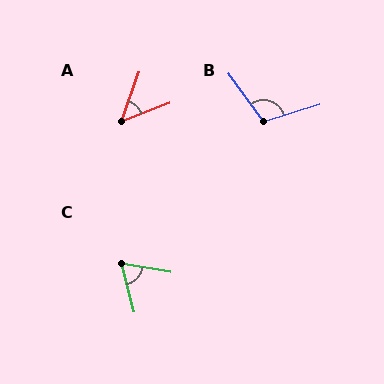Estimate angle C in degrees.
Approximately 65 degrees.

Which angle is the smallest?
A, at approximately 50 degrees.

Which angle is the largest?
B, at approximately 108 degrees.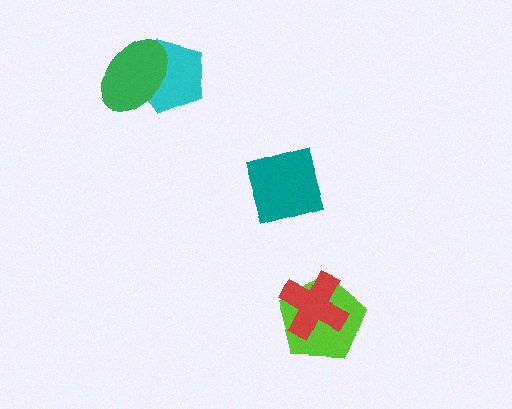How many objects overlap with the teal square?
0 objects overlap with the teal square.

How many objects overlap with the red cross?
1 object overlaps with the red cross.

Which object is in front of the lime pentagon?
The red cross is in front of the lime pentagon.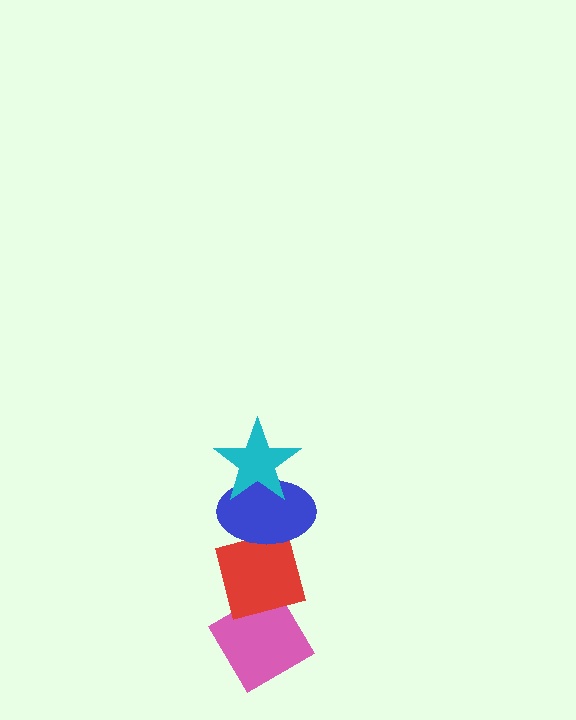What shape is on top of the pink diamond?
The red square is on top of the pink diamond.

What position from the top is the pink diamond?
The pink diamond is 4th from the top.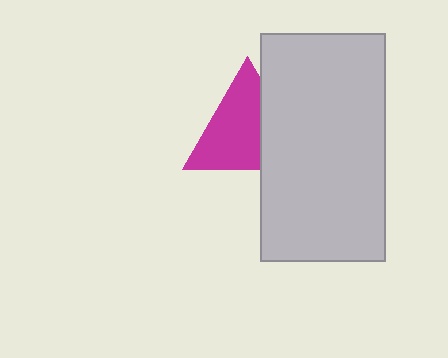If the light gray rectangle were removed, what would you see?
You would see the complete magenta triangle.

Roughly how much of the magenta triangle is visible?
Most of it is visible (roughly 66%).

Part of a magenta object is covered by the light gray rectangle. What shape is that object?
It is a triangle.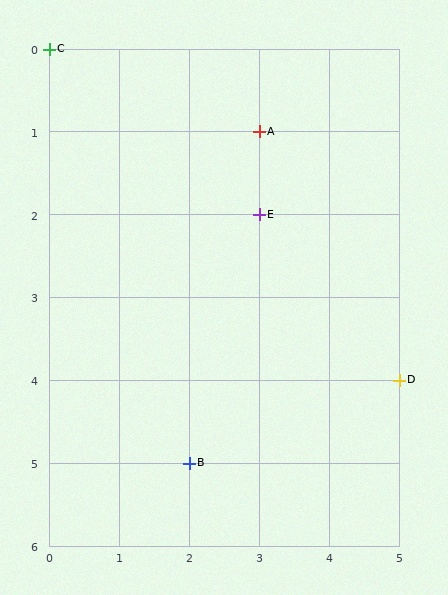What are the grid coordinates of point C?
Point C is at grid coordinates (0, 0).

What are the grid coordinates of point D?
Point D is at grid coordinates (5, 4).